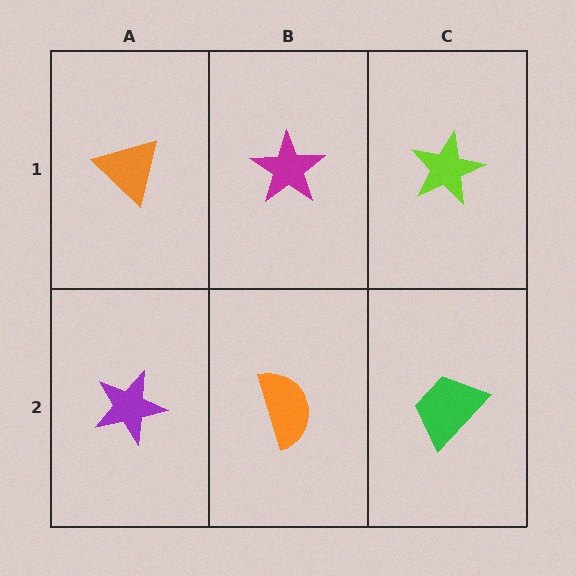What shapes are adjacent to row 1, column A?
A purple star (row 2, column A), a magenta star (row 1, column B).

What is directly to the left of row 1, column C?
A magenta star.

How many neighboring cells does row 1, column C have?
2.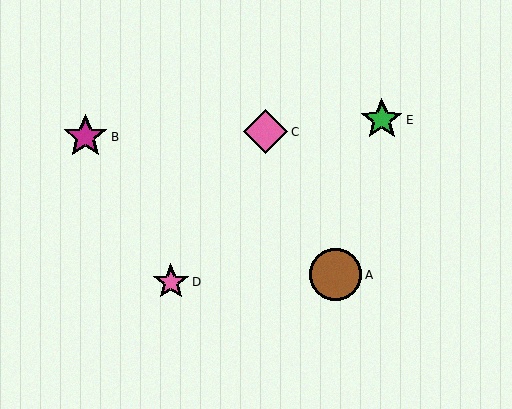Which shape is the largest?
The brown circle (labeled A) is the largest.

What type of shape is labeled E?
Shape E is a green star.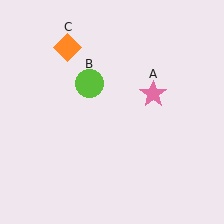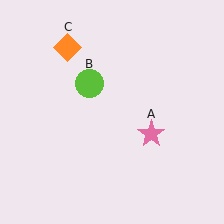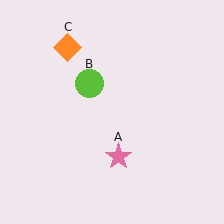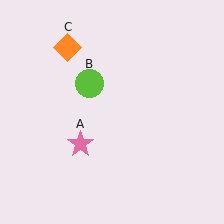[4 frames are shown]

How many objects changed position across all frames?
1 object changed position: pink star (object A).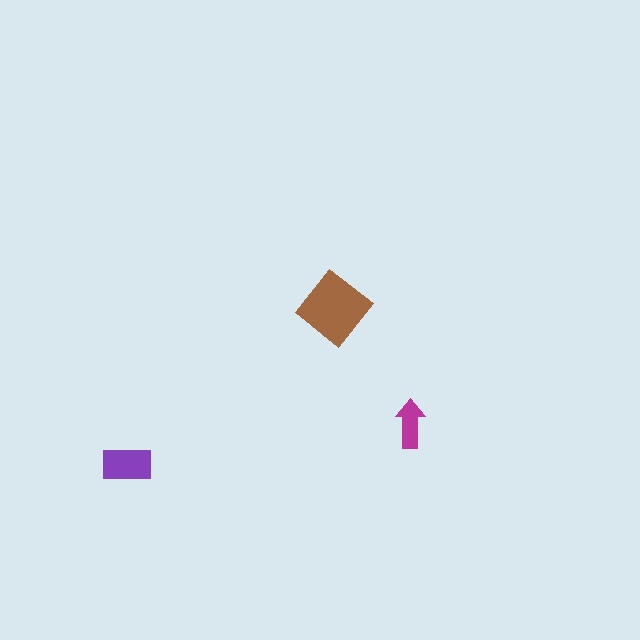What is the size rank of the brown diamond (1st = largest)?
1st.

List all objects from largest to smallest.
The brown diamond, the purple rectangle, the magenta arrow.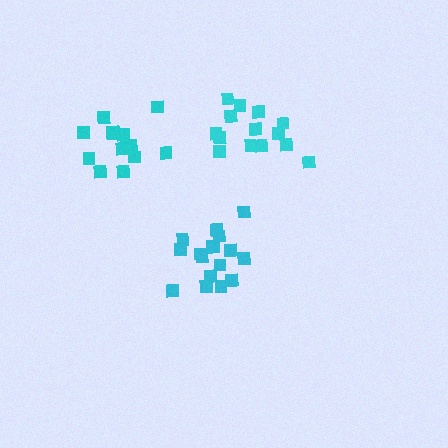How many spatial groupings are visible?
There are 3 spatial groupings.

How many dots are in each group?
Group 1: 17 dots, Group 2: 14 dots, Group 3: 14 dots (45 total).